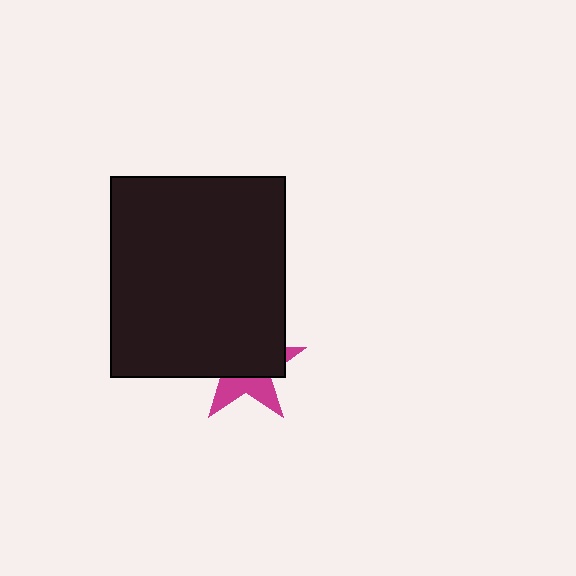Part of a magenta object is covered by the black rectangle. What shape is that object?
It is a star.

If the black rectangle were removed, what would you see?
You would see the complete magenta star.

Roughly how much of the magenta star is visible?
A small part of it is visible (roughly 37%).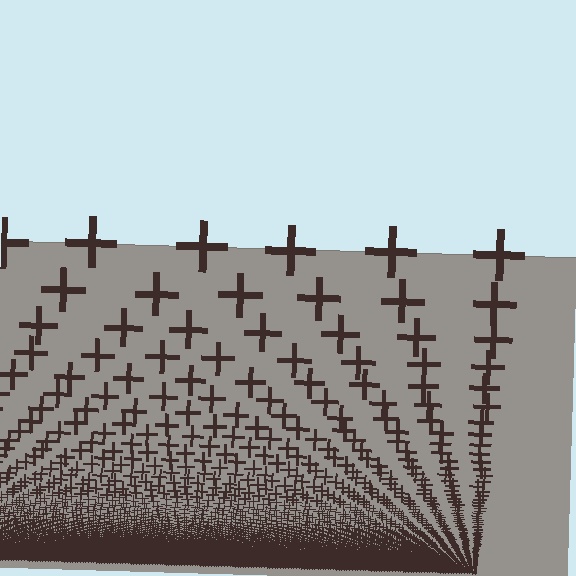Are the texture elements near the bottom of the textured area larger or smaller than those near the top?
Smaller. The gradient is inverted — elements near the bottom are smaller and denser.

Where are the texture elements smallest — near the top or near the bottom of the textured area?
Near the bottom.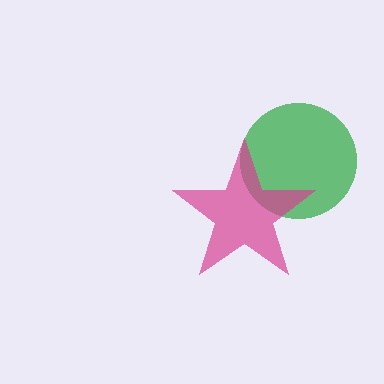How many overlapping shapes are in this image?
There are 2 overlapping shapes in the image.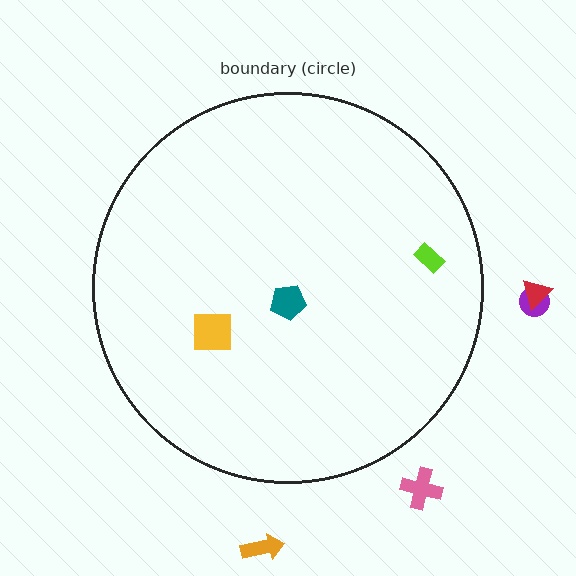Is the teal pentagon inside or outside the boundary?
Inside.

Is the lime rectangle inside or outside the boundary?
Inside.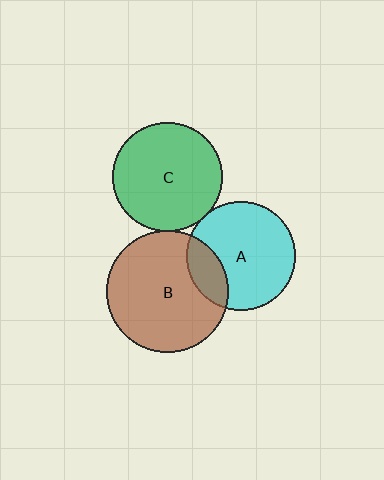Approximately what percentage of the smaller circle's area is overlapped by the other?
Approximately 5%.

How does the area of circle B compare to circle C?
Approximately 1.2 times.